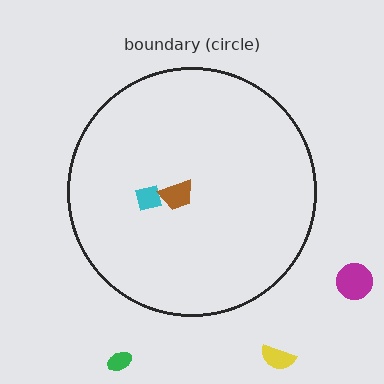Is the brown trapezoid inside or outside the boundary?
Inside.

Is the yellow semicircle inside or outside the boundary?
Outside.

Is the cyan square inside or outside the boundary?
Inside.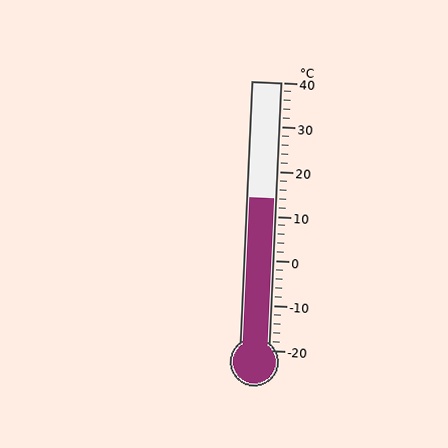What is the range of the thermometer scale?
The thermometer scale ranges from -20°C to 40°C.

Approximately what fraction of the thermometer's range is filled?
The thermometer is filled to approximately 55% of its range.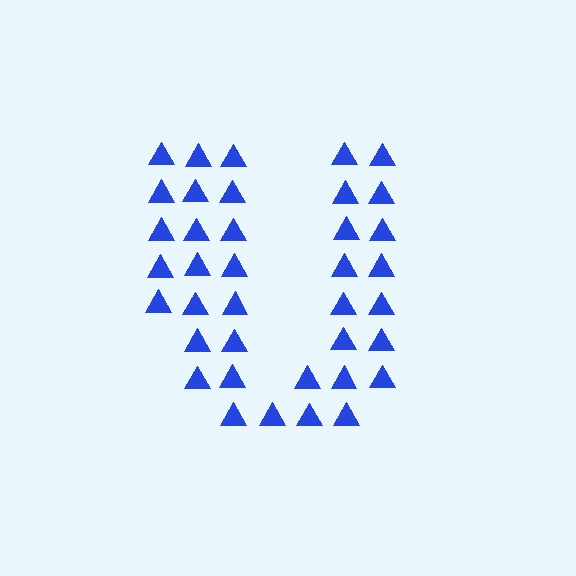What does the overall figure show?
The overall figure shows the letter U.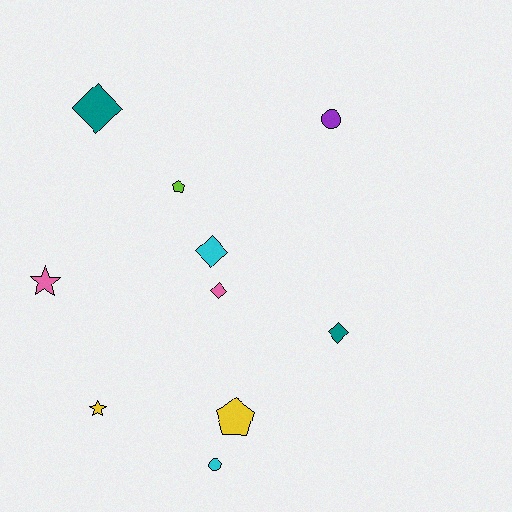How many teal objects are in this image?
There are 2 teal objects.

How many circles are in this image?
There are 2 circles.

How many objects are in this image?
There are 10 objects.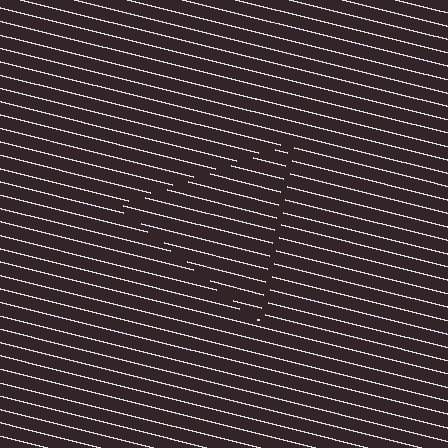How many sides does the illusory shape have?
3 sides — the line-ends trace a triangle.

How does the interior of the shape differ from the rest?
The interior of the shape contains the same grating, shifted by half a period — the contour is defined by the phase discontinuity where line-ends from the inner and outer gratings abut.